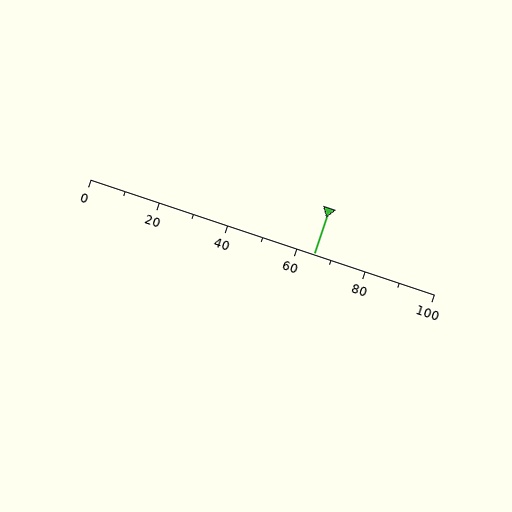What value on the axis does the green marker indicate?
The marker indicates approximately 65.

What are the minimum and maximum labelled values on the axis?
The axis runs from 0 to 100.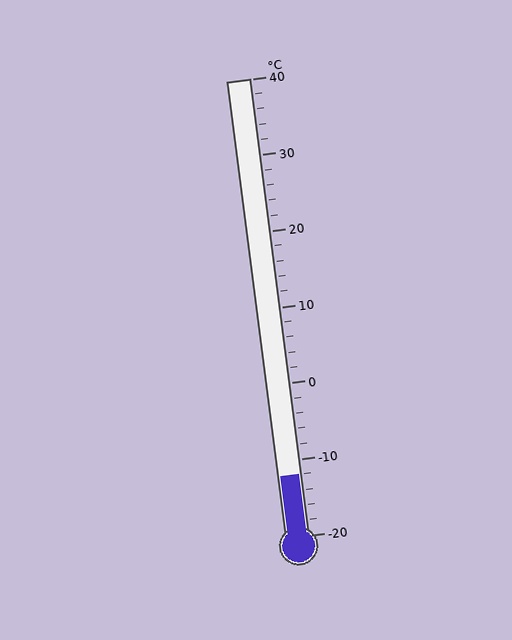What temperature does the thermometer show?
The thermometer shows approximately -12°C.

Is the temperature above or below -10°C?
The temperature is below -10°C.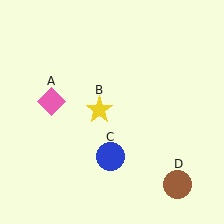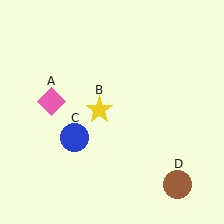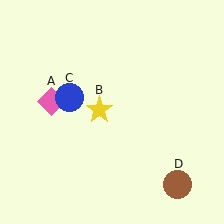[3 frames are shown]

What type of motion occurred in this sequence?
The blue circle (object C) rotated clockwise around the center of the scene.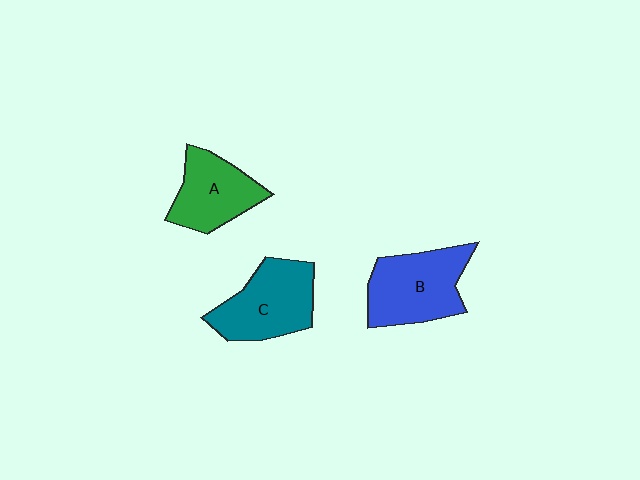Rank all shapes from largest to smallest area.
From largest to smallest: B (blue), C (teal), A (green).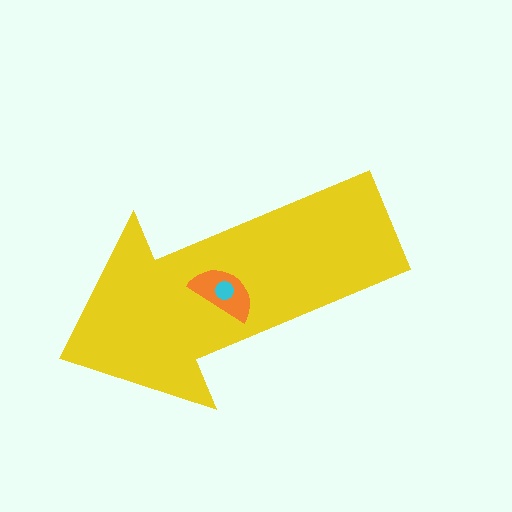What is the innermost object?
The cyan circle.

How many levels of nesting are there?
3.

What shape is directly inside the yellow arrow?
The orange semicircle.